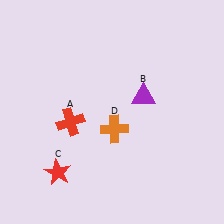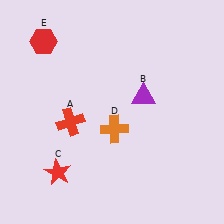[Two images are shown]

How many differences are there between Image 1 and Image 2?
There is 1 difference between the two images.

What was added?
A red hexagon (E) was added in Image 2.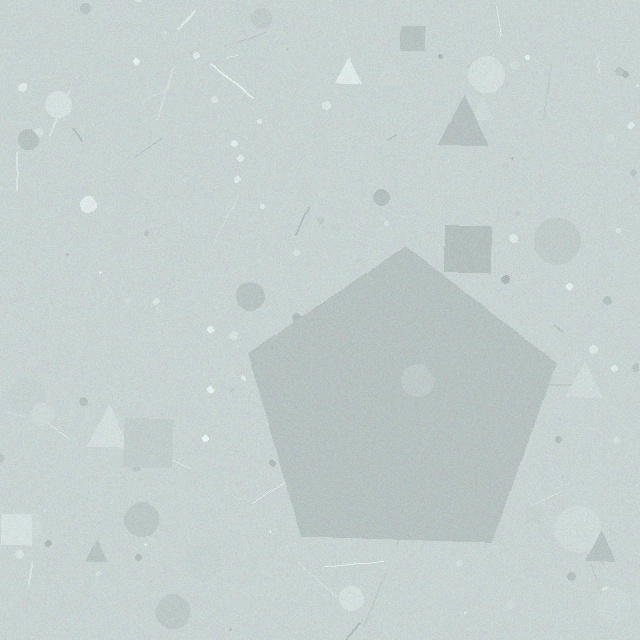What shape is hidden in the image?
A pentagon is hidden in the image.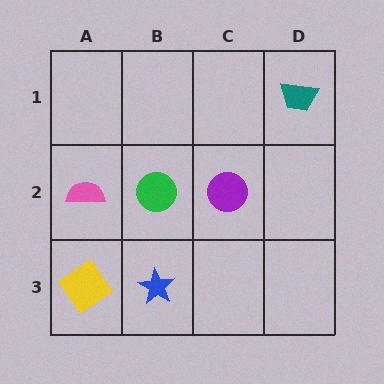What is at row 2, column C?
A purple circle.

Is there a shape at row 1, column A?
No, that cell is empty.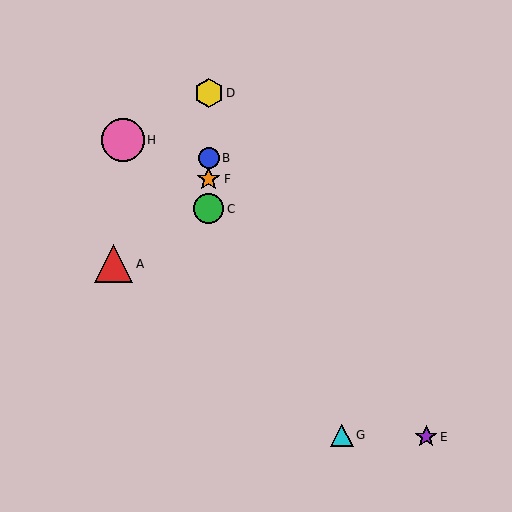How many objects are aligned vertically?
4 objects (B, C, D, F) are aligned vertically.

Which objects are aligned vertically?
Objects B, C, D, F are aligned vertically.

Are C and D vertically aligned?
Yes, both are at x≈209.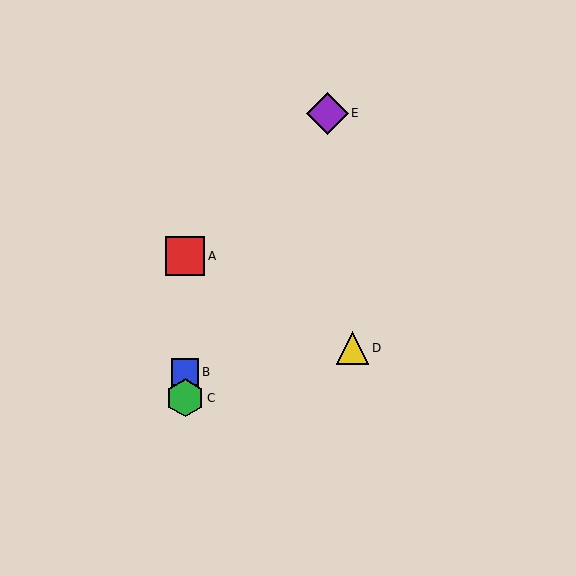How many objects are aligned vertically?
3 objects (A, B, C) are aligned vertically.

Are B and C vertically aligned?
Yes, both are at x≈185.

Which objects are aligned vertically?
Objects A, B, C are aligned vertically.